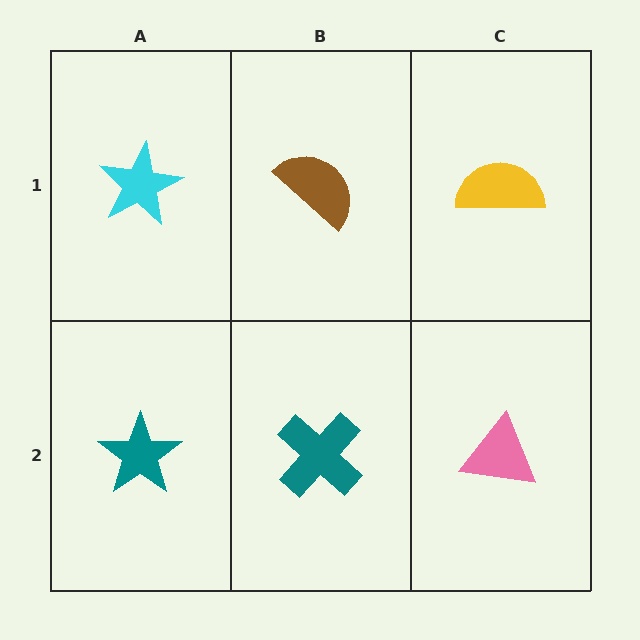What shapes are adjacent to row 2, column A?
A cyan star (row 1, column A), a teal cross (row 2, column B).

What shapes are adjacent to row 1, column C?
A pink triangle (row 2, column C), a brown semicircle (row 1, column B).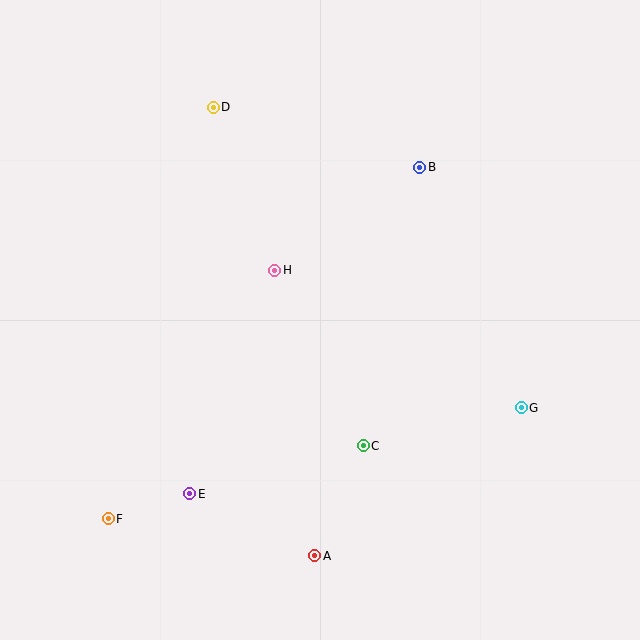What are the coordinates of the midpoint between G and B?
The midpoint between G and B is at (470, 287).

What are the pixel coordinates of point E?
Point E is at (190, 494).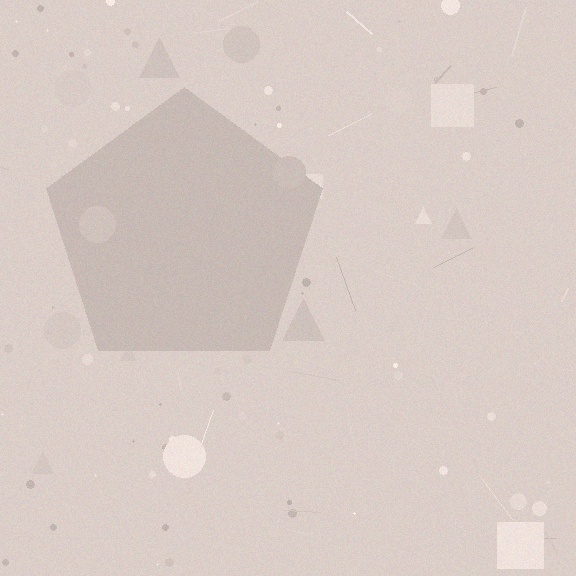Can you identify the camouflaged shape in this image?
The camouflaged shape is a pentagon.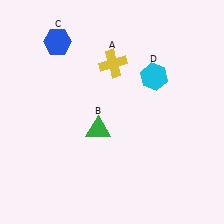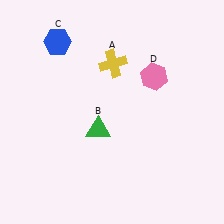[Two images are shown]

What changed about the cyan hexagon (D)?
In Image 1, D is cyan. In Image 2, it changed to pink.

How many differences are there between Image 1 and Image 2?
There is 1 difference between the two images.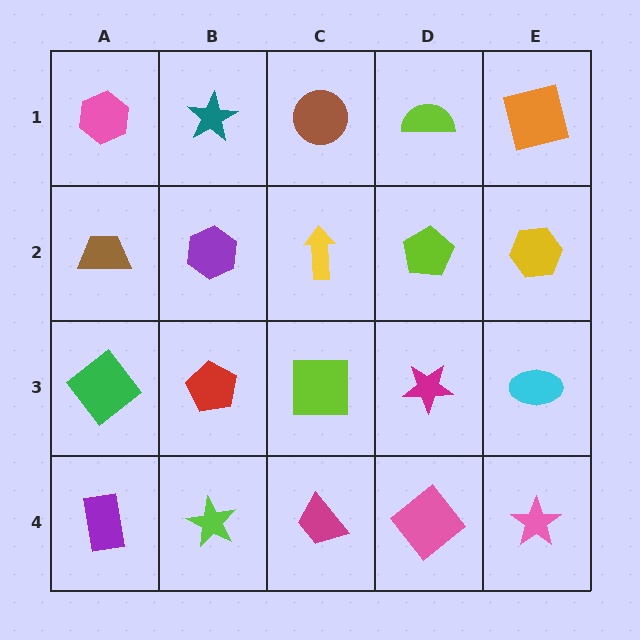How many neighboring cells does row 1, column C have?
3.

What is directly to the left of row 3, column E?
A magenta star.